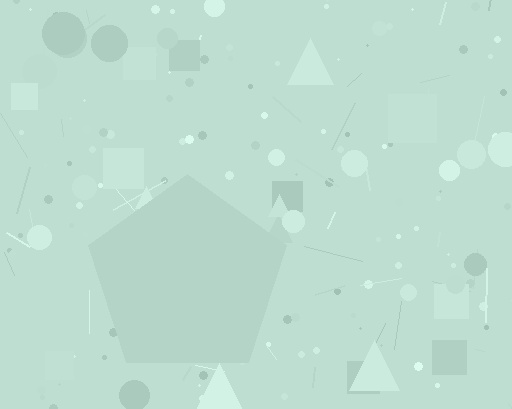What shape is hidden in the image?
A pentagon is hidden in the image.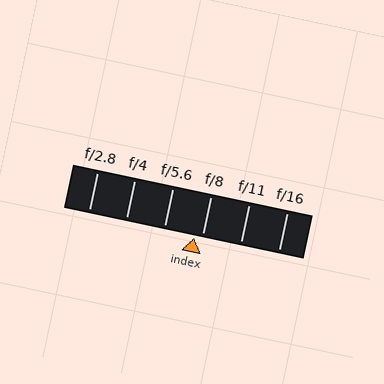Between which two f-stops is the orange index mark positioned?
The index mark is between f/5.6 and f/8.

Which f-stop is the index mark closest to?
The index mark is closest to f/8.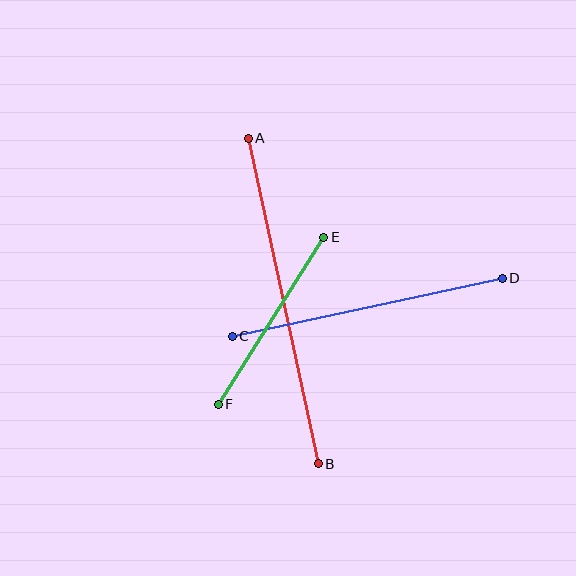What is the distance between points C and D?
The distance is approximately 276 pixels.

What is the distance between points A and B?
The distance is approximately 333 pixels.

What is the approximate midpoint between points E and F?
The midpoint is at approximately (271, 321) pixels.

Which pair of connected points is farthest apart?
Points A and B are farthest apart.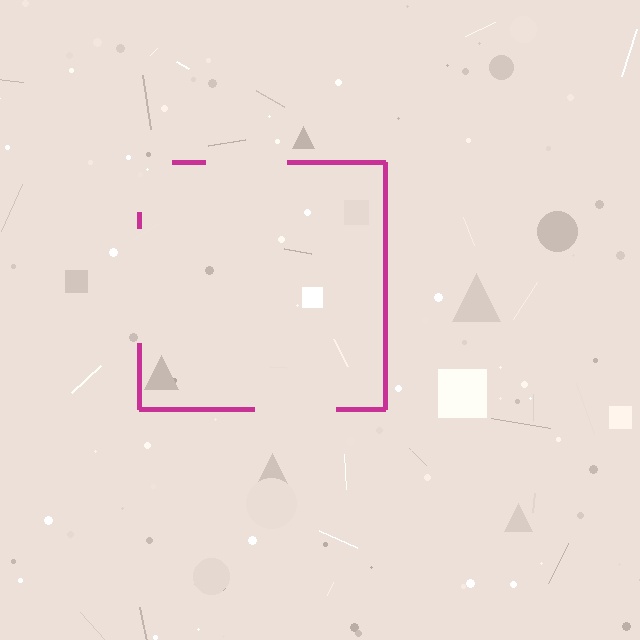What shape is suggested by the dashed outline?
The dashed outline suggests a square.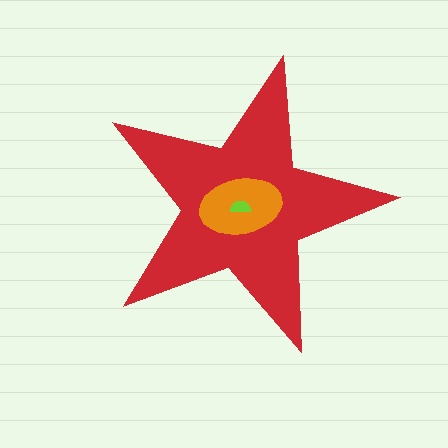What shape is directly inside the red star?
The orange ellipse.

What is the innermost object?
The lime semicircle.